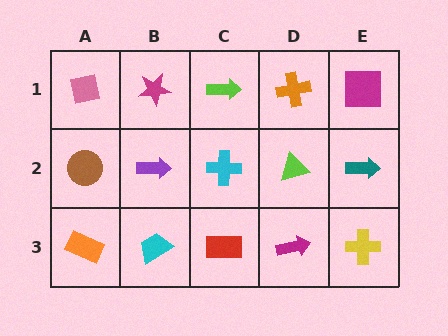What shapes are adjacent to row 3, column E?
A teal arrow (row 2, column E), a magenta arrow (row 3, column D).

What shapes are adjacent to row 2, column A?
A pink square (row 1, column A), an orange rectangle (row 3, column A), a purple arrow (row 2, column B).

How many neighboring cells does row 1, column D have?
3.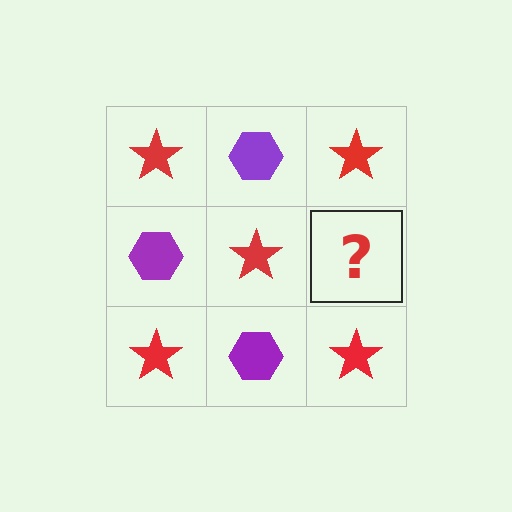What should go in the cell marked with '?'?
The missing cell should contain a purple hexagon.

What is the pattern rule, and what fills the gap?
The rule is that it alternates red star and purple hexagon in a checkerboard pattern. The gap should be filled with a purple hexagon.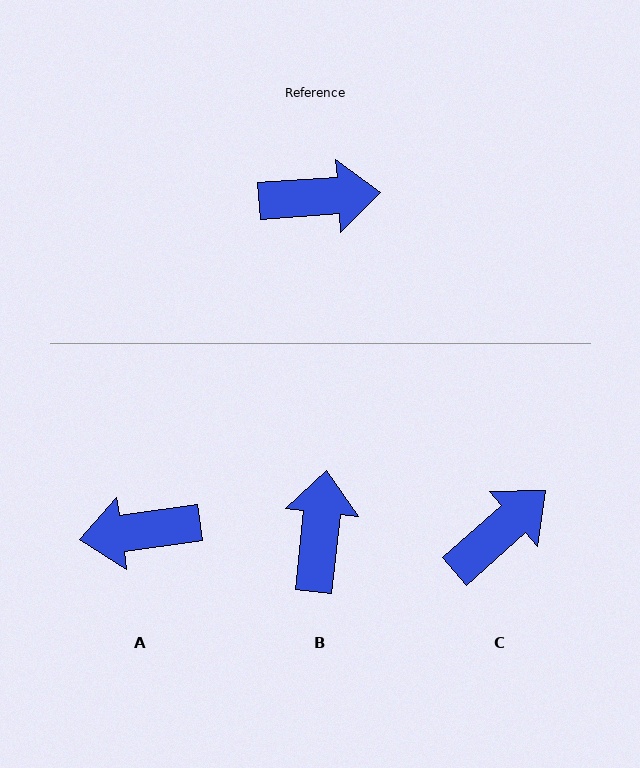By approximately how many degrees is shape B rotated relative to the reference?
Approximately 80 degrees counter-clockwise.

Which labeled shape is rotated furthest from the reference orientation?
A, about 176 degrees away.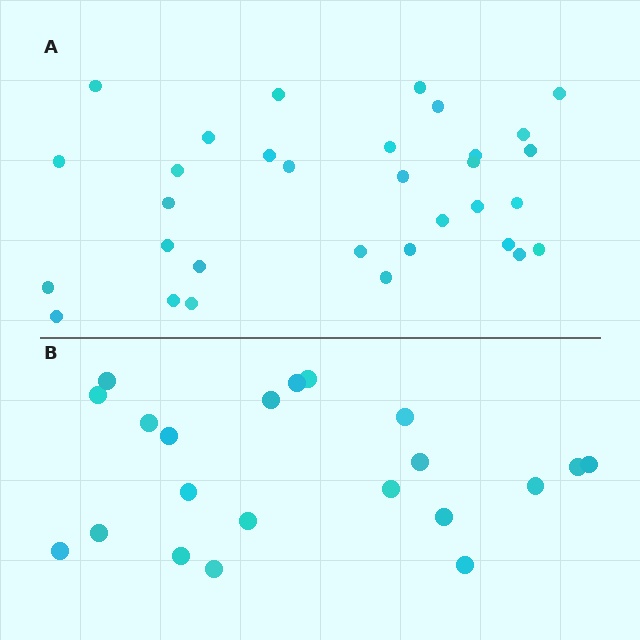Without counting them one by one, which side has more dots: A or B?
Region A (the top region) has more dots.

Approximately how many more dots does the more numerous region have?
Region A has roughly 12 or so more dots than region B.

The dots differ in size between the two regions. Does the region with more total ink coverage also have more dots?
No. Region B has more total ink coverage because its dots are larger, but region A actually contains more individual dots. Total area can be misleading — the number of items is what matters here.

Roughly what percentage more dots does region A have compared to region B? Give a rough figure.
About 50% more.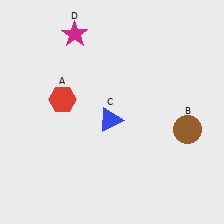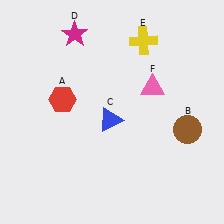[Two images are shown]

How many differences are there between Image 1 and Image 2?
There are 2 differences between the two images.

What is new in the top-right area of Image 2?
A yellow cross (E) was added in the top-right area of Image 2.